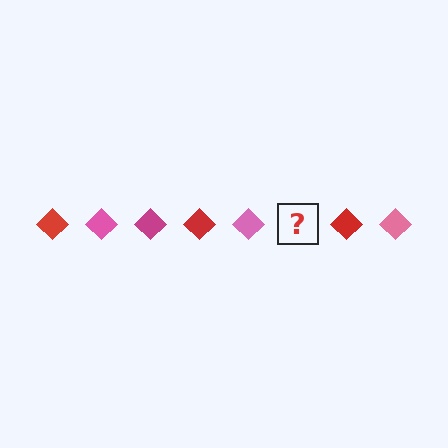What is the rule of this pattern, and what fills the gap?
The rule is that the pattern cycles through red, pink, magenta diamonds. The gap should be filled with a magenta diamond.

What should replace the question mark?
The question mark should be replaced with a magenta diamond.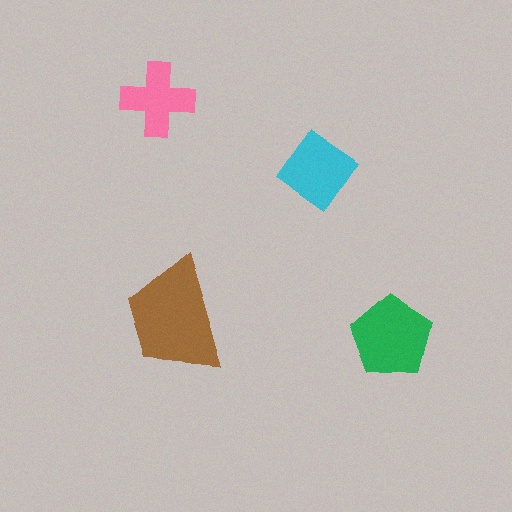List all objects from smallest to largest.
The pink cross, the cyan diamond, the green pentagon, the brown trapezoid.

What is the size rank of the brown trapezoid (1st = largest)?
1st.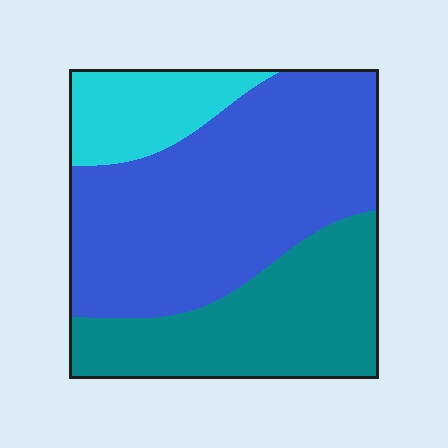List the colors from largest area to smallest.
From largest to smallest: blue, teal, cyan.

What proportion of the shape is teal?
Teal takes up between a sixth and a third of the shape.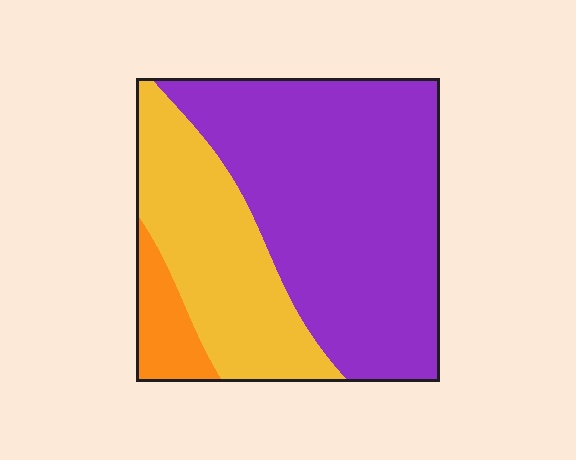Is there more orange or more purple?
Purple.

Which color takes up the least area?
Orange, at roughly 10%.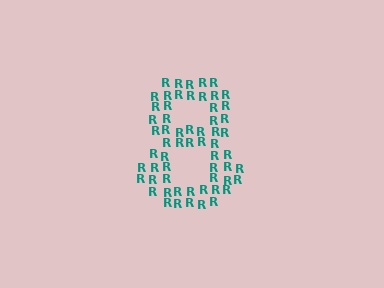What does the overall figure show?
The overall figure shows the digit 8.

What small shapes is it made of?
It is made of small letter R's.